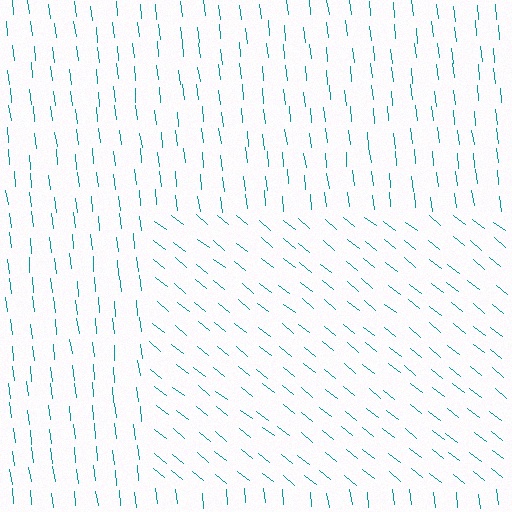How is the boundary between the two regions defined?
The boundary is defined purely by a change in line orientation (approximately 45 degrees difference). All lines are the same color and thickness.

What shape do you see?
I see a rectangle.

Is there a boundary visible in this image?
Yes, there is a texture boundary formed by a change in line orientation.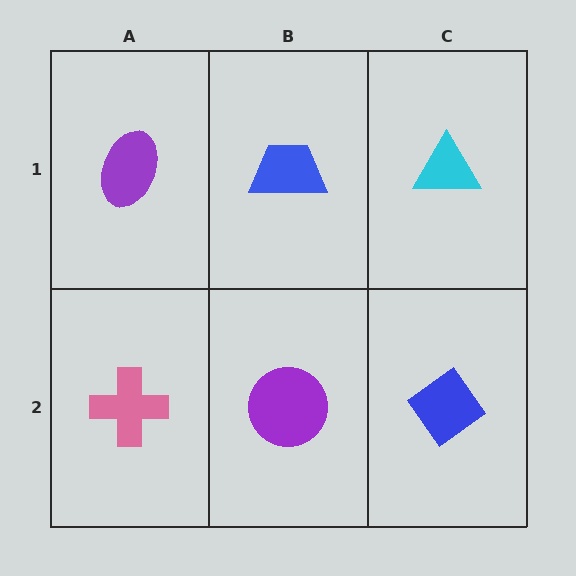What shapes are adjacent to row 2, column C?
A cyan triangle (row 1, column C), a purple circle (row 2, column B).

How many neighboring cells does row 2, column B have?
3.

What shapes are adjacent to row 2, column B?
A blue trapezoid (row 1, column B), a pink cross (row 2, column A), a blue diamond (row 2, column C).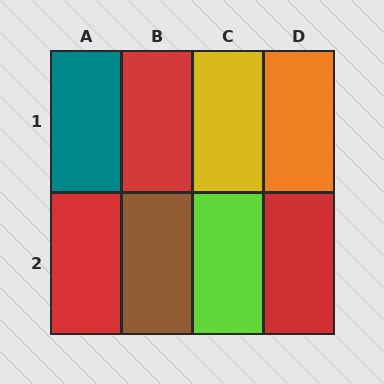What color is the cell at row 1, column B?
Red.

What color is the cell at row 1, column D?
Orange.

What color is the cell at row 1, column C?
Yellow.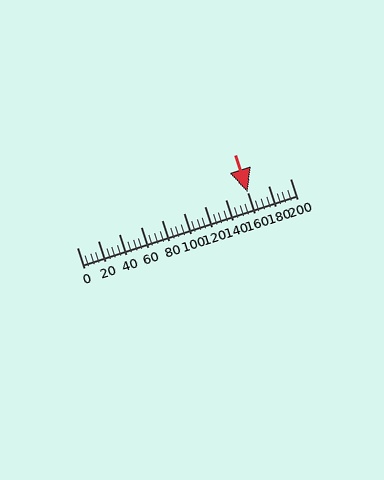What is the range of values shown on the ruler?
The ruler shows values from 0 to 200.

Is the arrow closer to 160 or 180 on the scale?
The arrow is closer to 160.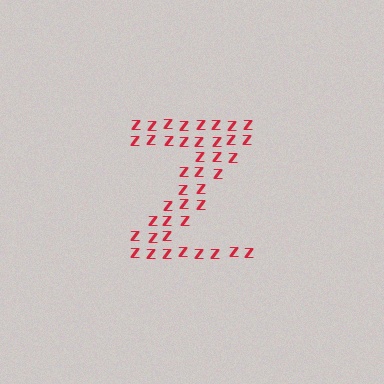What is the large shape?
The large shape is the letter Z.